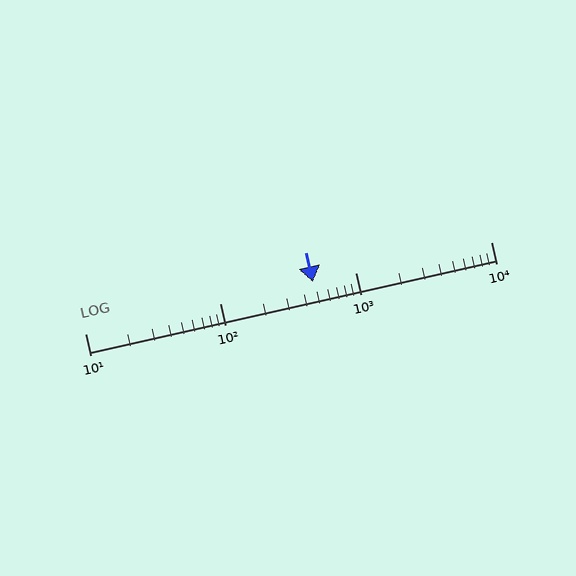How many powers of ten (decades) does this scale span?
The scale spans 3 decades, from 10 to 10000.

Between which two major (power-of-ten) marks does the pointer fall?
The pointer is between 100 and 1000.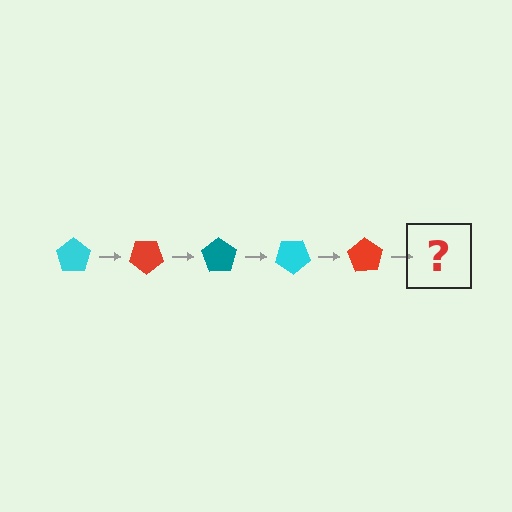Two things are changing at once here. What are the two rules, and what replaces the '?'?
The two rules are that it rotates 35 degrees each step and the color cycles through cyan, red, and teal. The '?' should be a teal pentagon, rotated 175 degrees from the start.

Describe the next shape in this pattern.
It should be a teal pentagon, rotated 175 degrees from the start.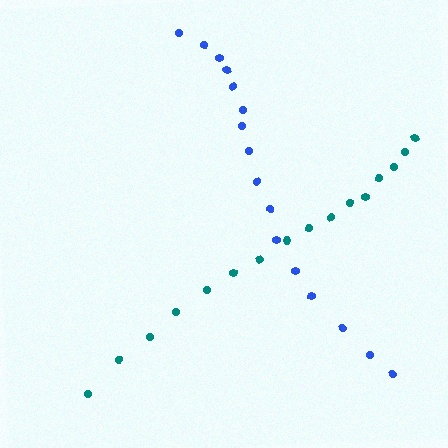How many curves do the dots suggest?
There are 2 distinct paths.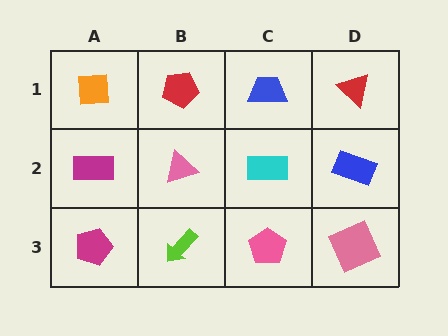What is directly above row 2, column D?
A red triangle.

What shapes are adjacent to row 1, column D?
A blue rectangle (row 2, column D), a blue trapezoid (row 1, column C).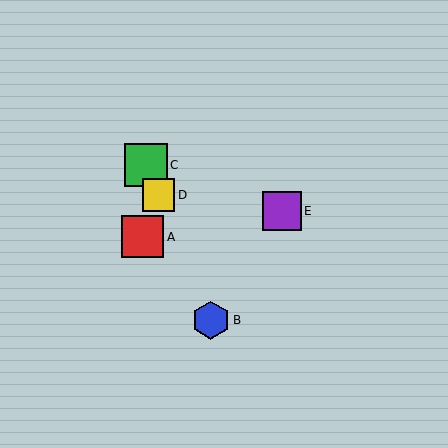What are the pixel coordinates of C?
Object C is at (146, 165).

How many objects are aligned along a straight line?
3 objects (B, C, D) are aligned along a straight line.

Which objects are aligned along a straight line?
Objects B, C, D are aligned along a straight line.